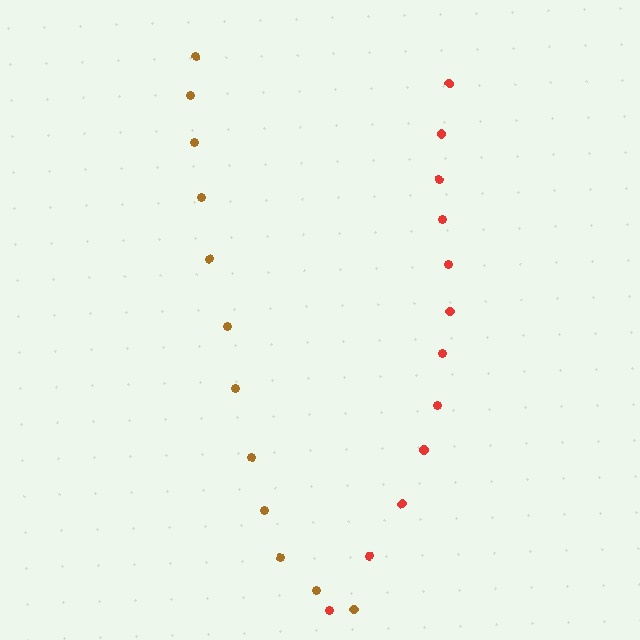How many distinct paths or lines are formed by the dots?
There are 2 distinct paths.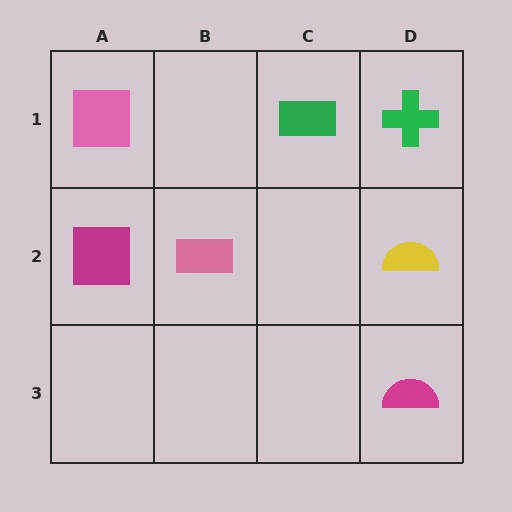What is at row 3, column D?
A magenta semicircle.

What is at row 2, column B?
A pink rectangle.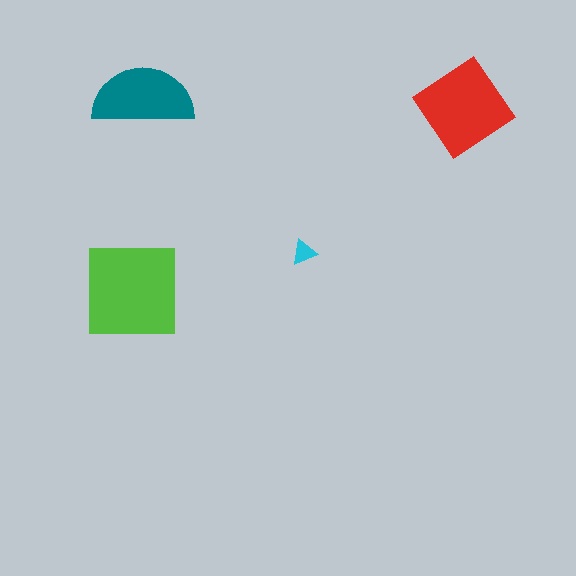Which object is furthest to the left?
The lime square is leftmost.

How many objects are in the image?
There are 4 objects in the image.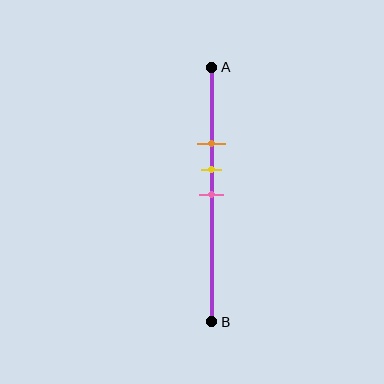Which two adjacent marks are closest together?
The yellow and pink marks are the closest adjacent pair.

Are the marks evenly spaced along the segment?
Yes, the marks are approximately evenly spaced.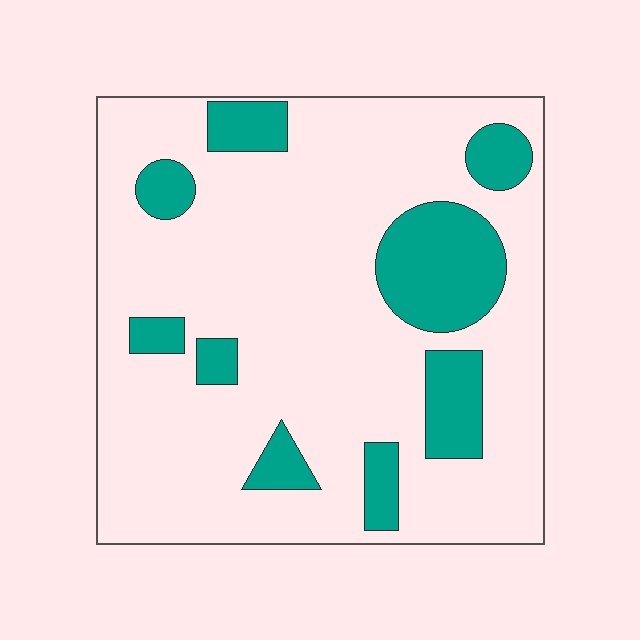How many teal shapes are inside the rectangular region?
9.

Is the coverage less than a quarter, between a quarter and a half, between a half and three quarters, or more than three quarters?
Less than a quarter.